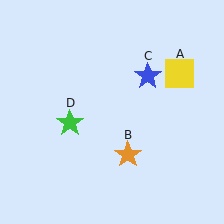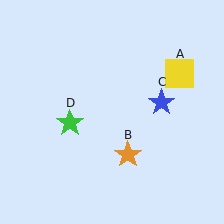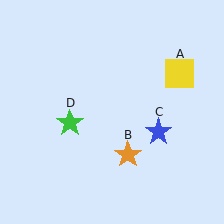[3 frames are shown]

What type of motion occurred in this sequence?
The blue star (object C) rotated clockwise around the center of the scene.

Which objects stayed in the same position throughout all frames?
Yellow square (object A) and orange star (object B) and green star (object D) remained stationary.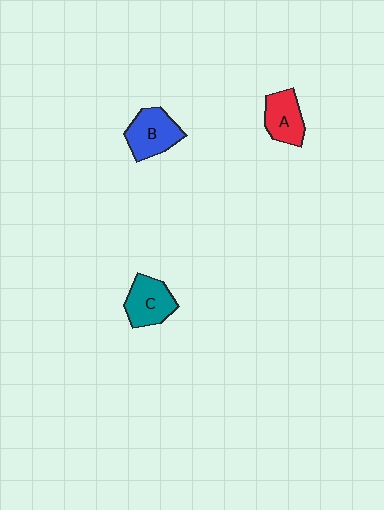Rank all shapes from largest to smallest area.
From largest to smallest: B (blue), C (teal), A (red).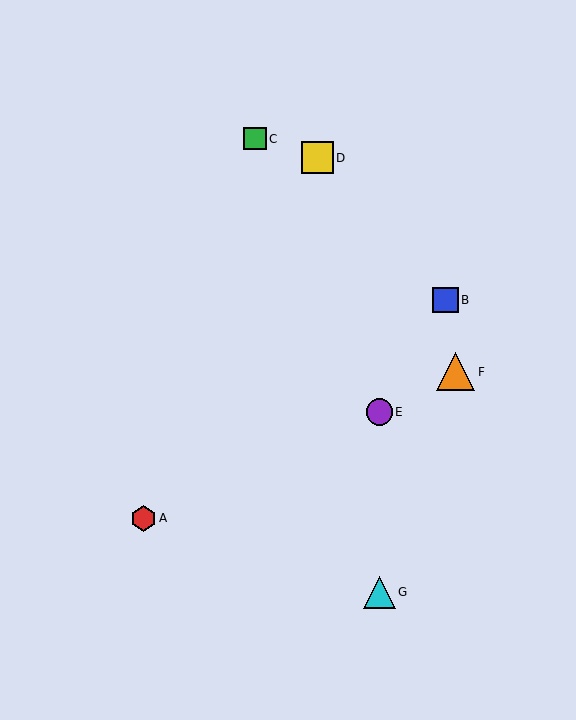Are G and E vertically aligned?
Yes, both are at x≈379.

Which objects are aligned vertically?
Objects E, G are aligned vertically.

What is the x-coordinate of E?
Object E is at x≈379.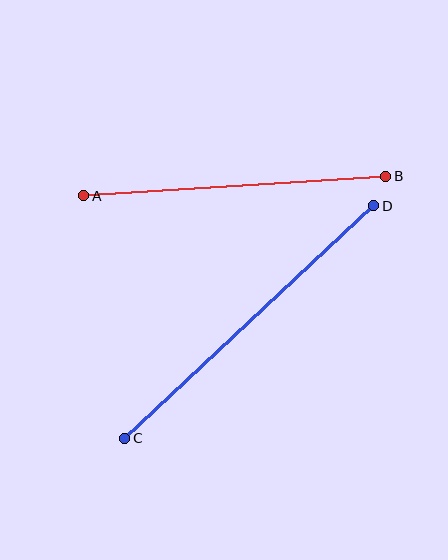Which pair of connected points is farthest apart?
Points C and D are farthest apart.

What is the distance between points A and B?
The distance is approximately 303 pixels.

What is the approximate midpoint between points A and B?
The midpoint is at approximately (235, 186) pixels.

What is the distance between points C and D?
The distance is approximately 341 pixels.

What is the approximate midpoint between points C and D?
The midpoint is at approximately (249, 322) pixels.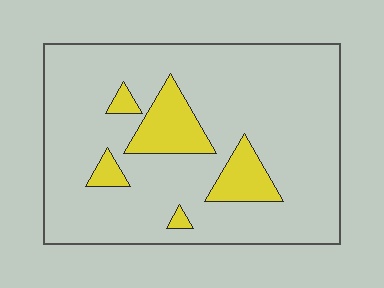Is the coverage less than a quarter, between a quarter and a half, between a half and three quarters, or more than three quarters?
Less than a quarter.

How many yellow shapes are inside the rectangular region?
5.